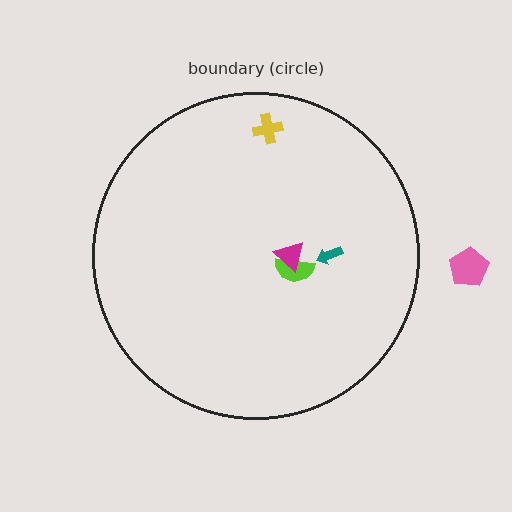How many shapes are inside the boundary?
4 inside, 1 outside.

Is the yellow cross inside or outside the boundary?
Inside.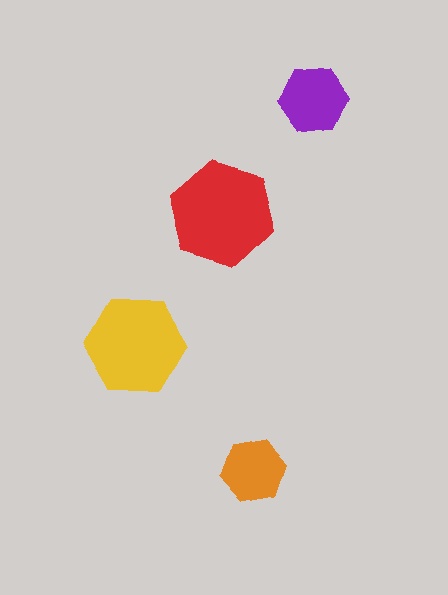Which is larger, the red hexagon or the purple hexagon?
The red one.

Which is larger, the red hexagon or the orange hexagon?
The red one.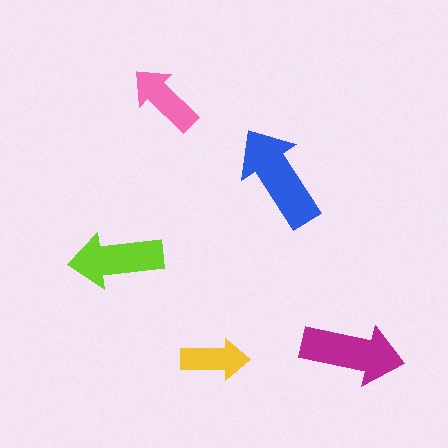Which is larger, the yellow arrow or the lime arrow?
The lime one.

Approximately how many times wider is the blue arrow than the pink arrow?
About 1.5 times wider.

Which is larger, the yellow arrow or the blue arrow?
The blue one.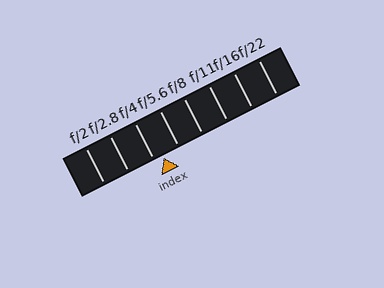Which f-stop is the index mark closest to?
The index mark is closest to f/4.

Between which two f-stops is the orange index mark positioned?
The index mark is between f/4 and f/5.6.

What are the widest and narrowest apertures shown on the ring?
The widest aperture shown is f/2 and the narrowest is f/22.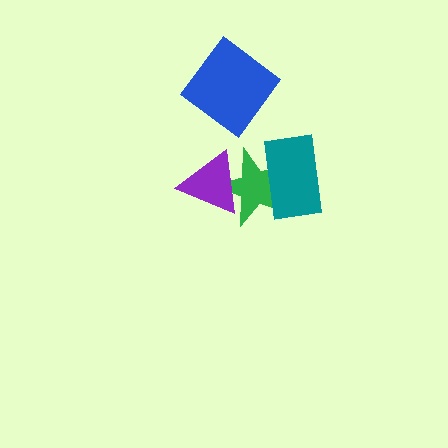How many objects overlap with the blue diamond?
0 objects overlap with the blue diamond.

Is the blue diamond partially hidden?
No, no other shape covers it.